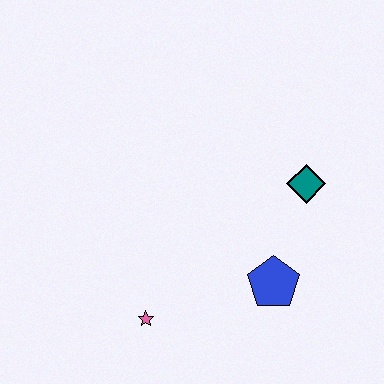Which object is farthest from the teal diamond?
The pink star is farthest from the teal diamond.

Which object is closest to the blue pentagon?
The teal diamond is closest to the blue pentagon.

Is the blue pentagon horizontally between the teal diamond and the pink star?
Yes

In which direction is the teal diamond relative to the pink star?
The teal diamond is to the right of the pink star.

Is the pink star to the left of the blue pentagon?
Yes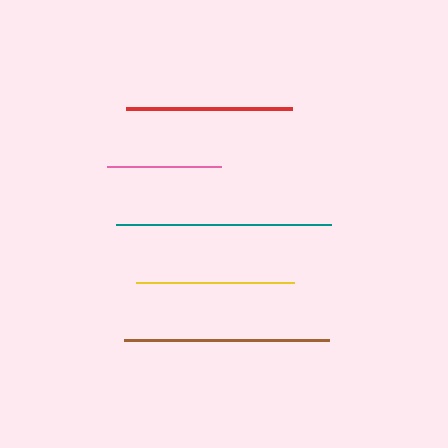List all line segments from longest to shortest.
From longest to shortest: teal, brown, red, yellow, pink.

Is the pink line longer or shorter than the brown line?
The brown line is longer than the pink line.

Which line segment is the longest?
The teal line is the longest at approximately 216 pixels.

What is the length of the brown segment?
The brown segment is approximately 205 pixels long.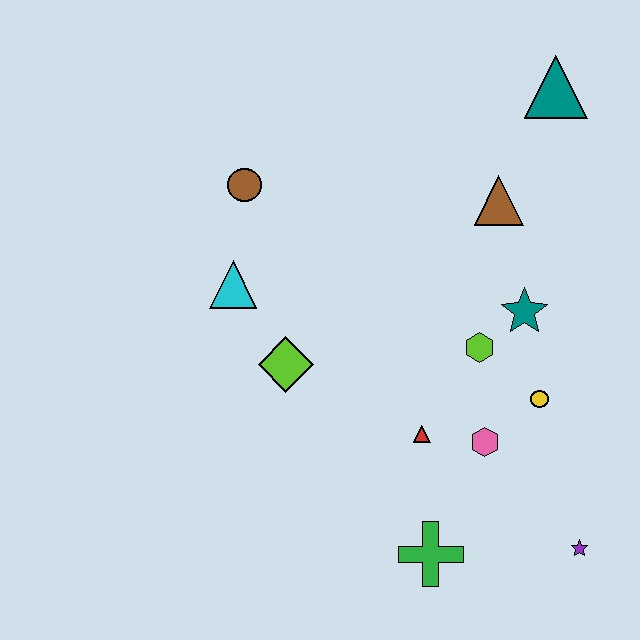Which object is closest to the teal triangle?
The brown triangle is closest to the teal triangle.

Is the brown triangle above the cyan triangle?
Yes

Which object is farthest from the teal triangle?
The green cross is farthest from the teal triangle.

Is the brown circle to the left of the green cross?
Yes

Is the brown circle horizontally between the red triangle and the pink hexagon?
No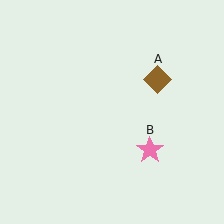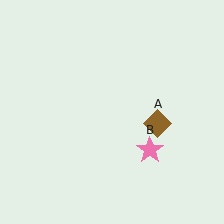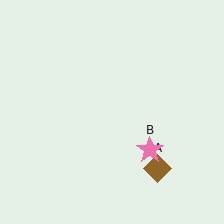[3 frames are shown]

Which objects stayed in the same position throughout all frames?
Pink star (object B) remained stationary.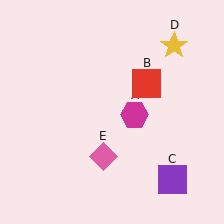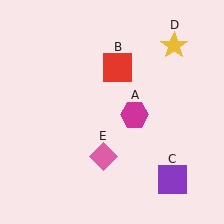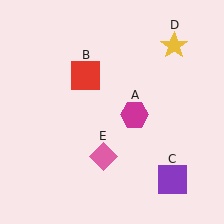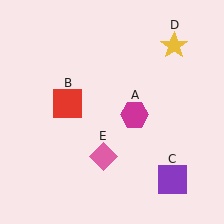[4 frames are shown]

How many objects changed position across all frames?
1 object changed position: red square (object B).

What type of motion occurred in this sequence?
The red square (object B) rotated counterclockwise around the center of the scene.